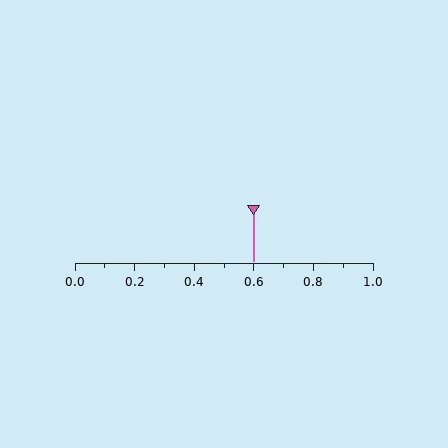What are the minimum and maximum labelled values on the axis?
The axis runs from 0.0 to 1.0.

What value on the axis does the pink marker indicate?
The marker indicates approximately 0.6.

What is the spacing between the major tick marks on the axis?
The major ticks are spaced 0.2 apart.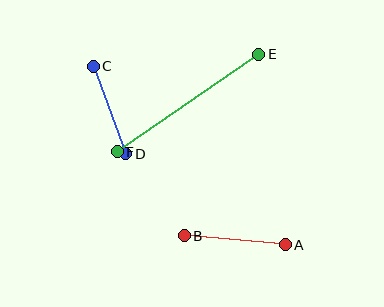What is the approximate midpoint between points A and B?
The midpoint is at approximately (235, 240) pixels.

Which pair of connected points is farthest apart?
Points E and F are farthest apart.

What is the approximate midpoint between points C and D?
The midpoint is at approximately (109, 110) pixels.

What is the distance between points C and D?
The distance is approximately 94 pixels.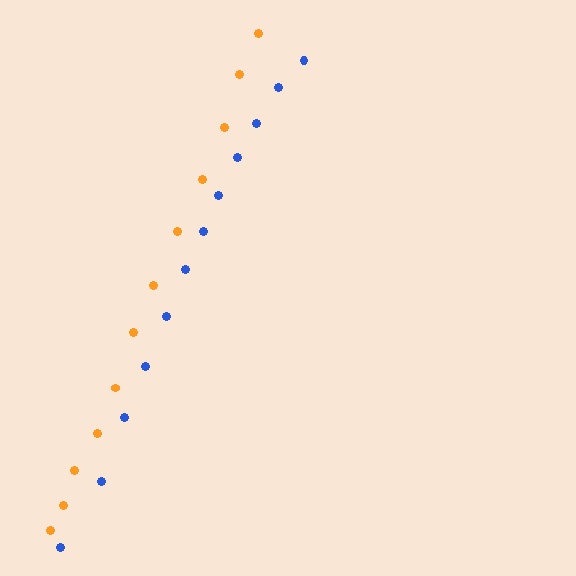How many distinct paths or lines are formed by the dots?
There are 2 distinct paths.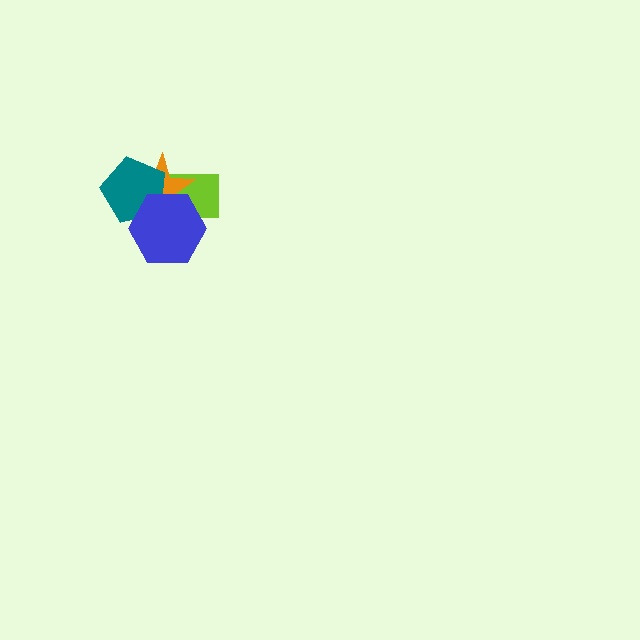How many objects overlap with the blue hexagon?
3 objects overlap with the blue hexagon.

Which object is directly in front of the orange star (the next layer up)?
The teal pentagon is directly in front of the orange star.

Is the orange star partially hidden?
Yes, it is partially covered by another shape.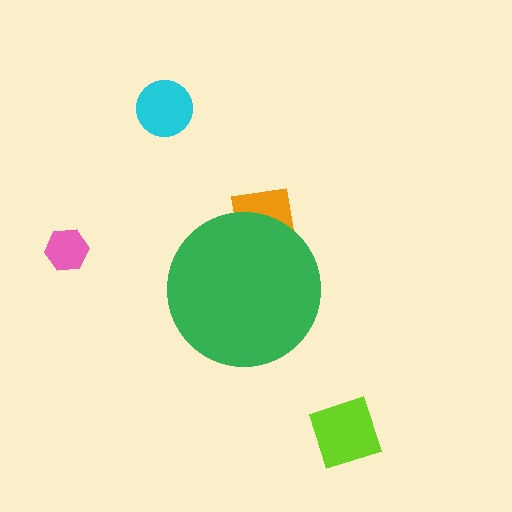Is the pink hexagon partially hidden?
No, the pink hexagon is fully visible.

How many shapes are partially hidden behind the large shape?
1 shape is partially hidden.